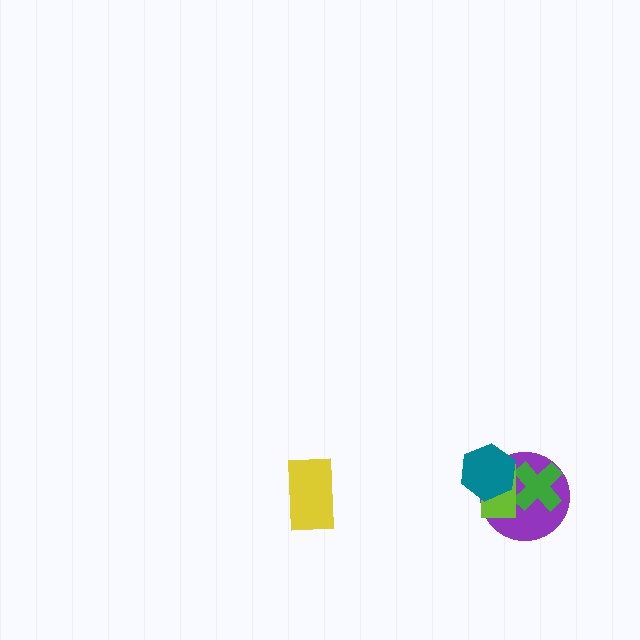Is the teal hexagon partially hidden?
No, no other shape covers it.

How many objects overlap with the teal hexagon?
2 objects overlap with the teal hexagon.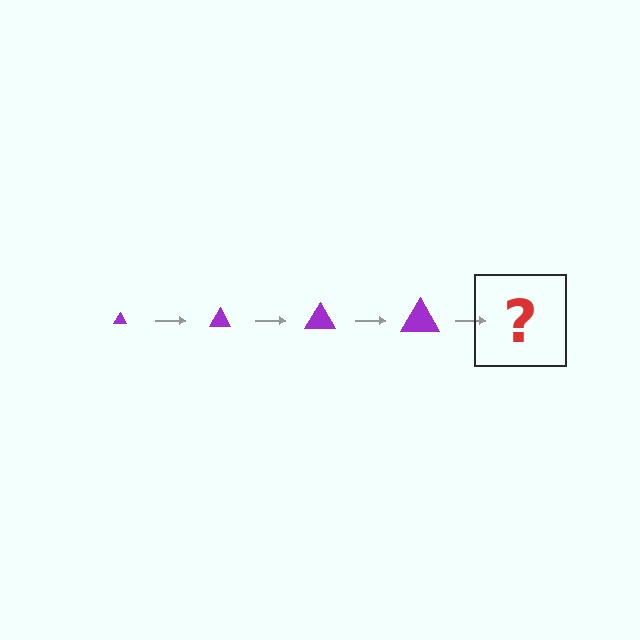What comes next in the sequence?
The next element should be a purple triangle, larger than the previous one.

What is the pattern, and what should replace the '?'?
The pattern is that the triangle gets progressively larger each step. The '?' should be a purple triangle, larger than the previous one.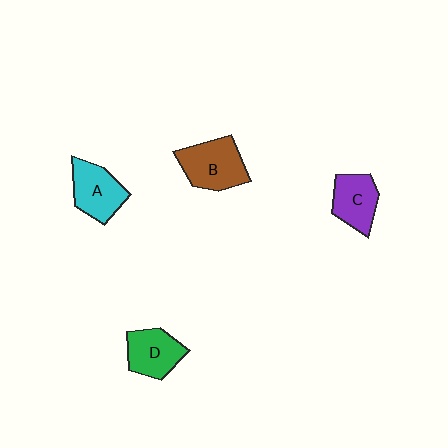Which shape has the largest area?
Shape B (brown).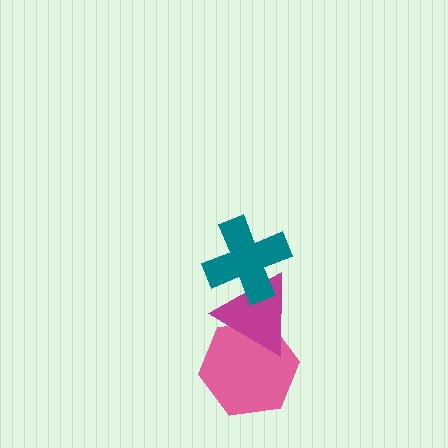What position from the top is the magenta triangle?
The magenta triangle is 2nd from the top.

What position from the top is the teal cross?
The teal cross is 1st from the top.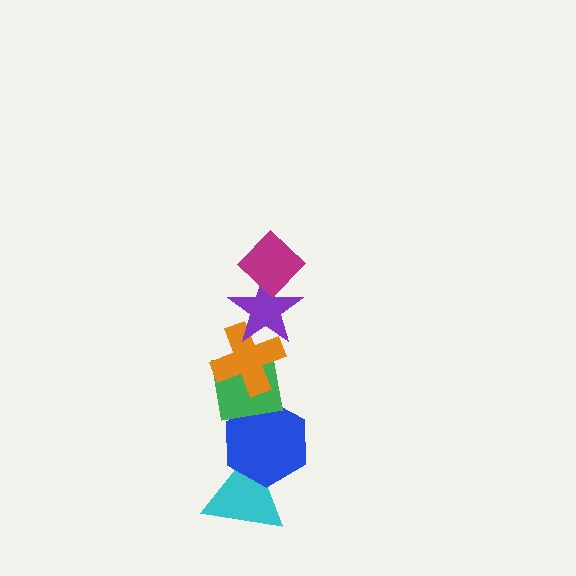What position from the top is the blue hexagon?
The blue hexagon is 5th from the top.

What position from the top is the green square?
The green square is 4th from the top.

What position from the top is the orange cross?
The orange cross is 3rd from the top.